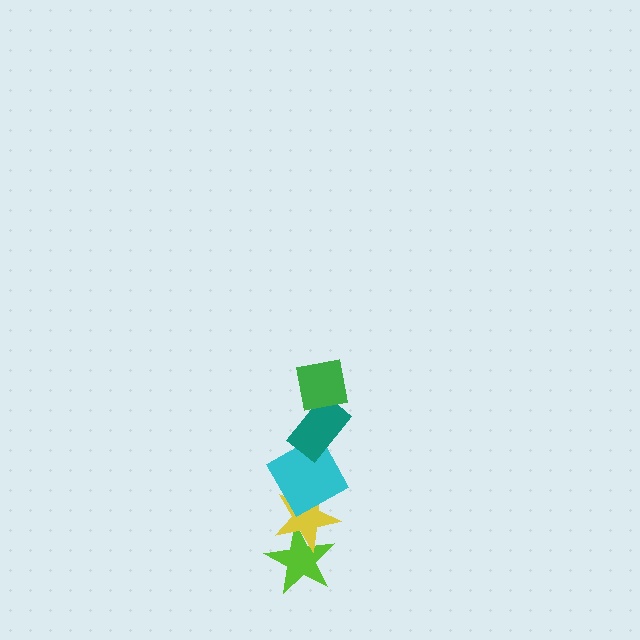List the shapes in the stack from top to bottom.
From top to bottom: the green square, the teal rectangle, the cyan square, the yellow star, the lime star.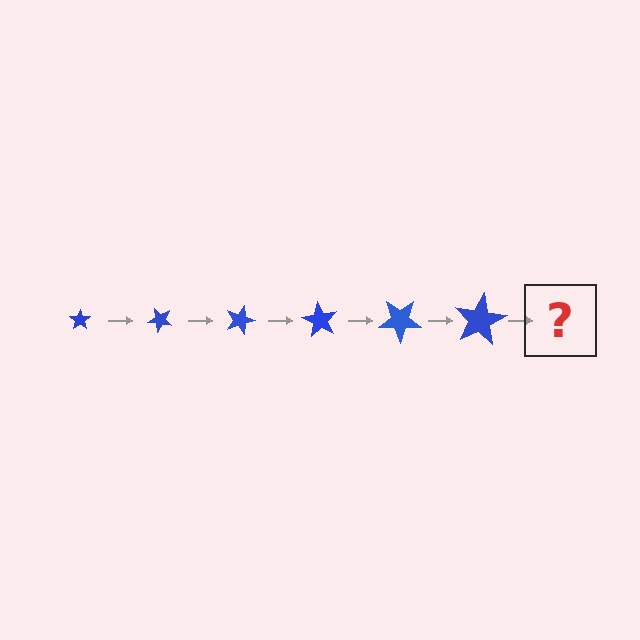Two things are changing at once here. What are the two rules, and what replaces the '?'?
The two rules are that the star grows larger each step and it rotates 45 degrees each step. The '?' should be a star, larger than the previous one and rotated 270 degrees from the start.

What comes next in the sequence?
The next element should be a star, larger than the previous one and rotated 270 degrees from the start.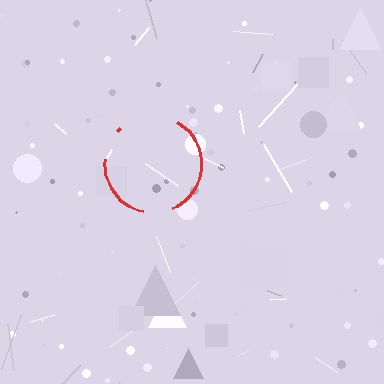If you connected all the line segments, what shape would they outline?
They would outline a circle.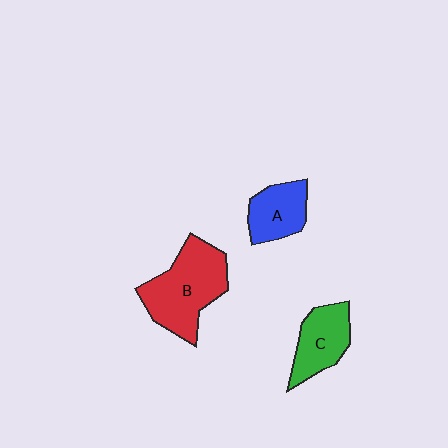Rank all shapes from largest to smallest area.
From largest to smallest: B (red), C (green), A (blue).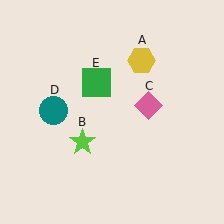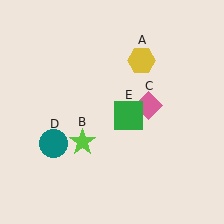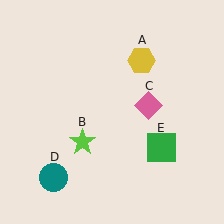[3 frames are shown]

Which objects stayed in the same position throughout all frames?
Yellow hexagon (object A) and lime star (object B) and pink diamond (object C) remained stationary.